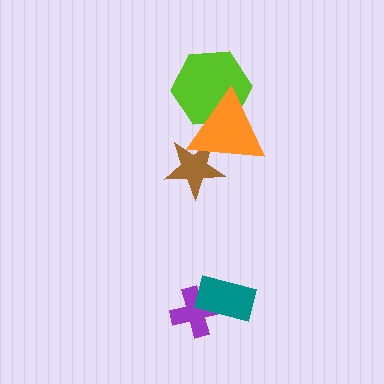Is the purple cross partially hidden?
Yes, it is partially covered by another shape.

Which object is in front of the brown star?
The orange triangle is in front of the brown star.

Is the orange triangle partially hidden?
No, no other shape covers it.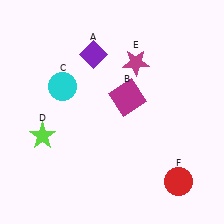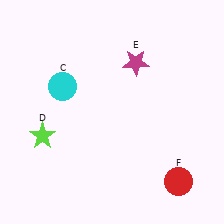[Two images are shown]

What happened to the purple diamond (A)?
The purple diamond (A) was removed in Image 2. It was in the top-left area of Image 1.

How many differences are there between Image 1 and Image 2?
There are 2 differences between the two images.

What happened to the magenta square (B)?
The magenta square (B) was removed in Image 2. It was in the top-right area of Image 1.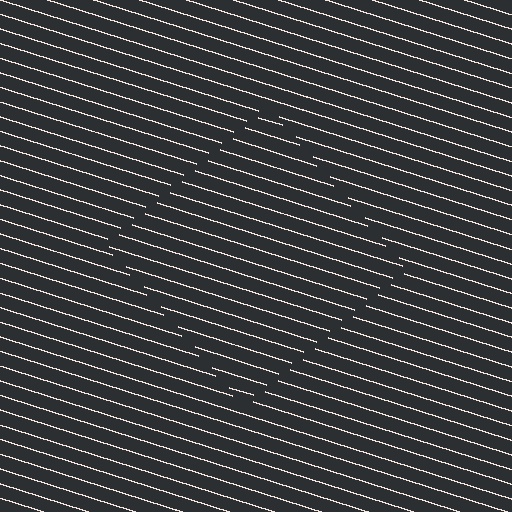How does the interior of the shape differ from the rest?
The interior of the shape contains the same grating, shifted by half a period — the contour is defined by the phase discontinuity where line-ends from the inner and outer gratings abut.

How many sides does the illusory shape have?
4 sides — the line-ends trace a square.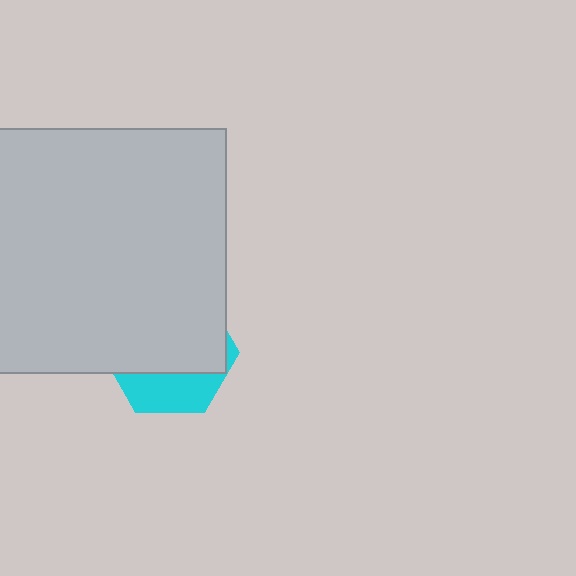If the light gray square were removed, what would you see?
You would see the complete cyan hexagon.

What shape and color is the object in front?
The object in front is a light gray square.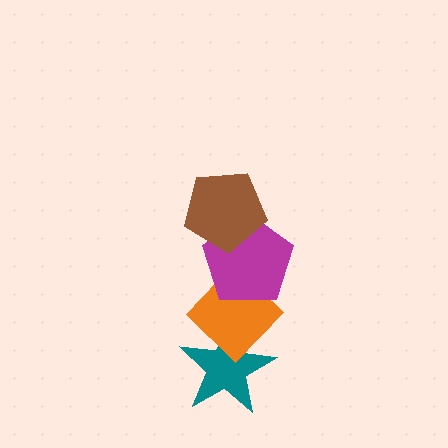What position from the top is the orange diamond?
The orange diamond is 3rd from the top.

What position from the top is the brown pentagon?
The brown pentagon is 1st from the top.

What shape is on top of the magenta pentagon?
The brown pentagon is on top of the magenta pentagon.